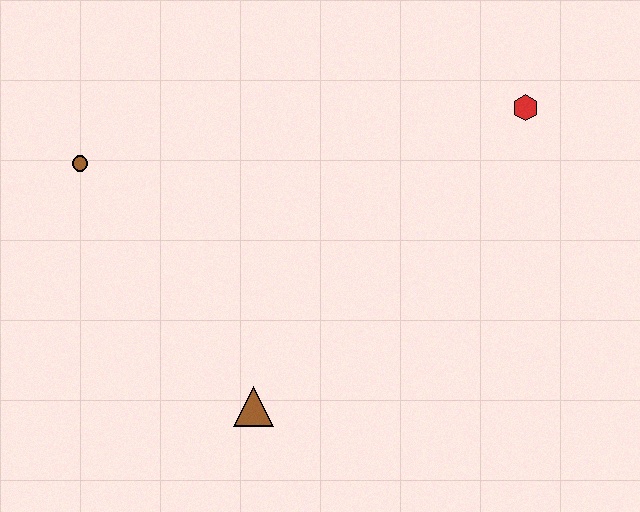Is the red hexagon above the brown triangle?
Yes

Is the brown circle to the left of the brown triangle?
Yes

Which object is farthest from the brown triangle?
The red hexagon is farthest from the brown triangle.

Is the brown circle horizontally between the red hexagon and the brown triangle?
No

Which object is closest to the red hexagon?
The brown triangle is closest to the red hexagon.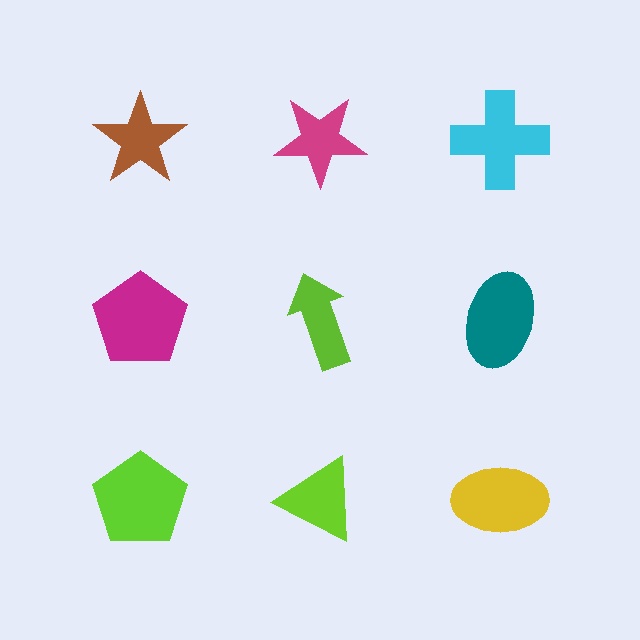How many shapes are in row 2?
3 shapes.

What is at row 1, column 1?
A brown star.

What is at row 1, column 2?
A magenta star.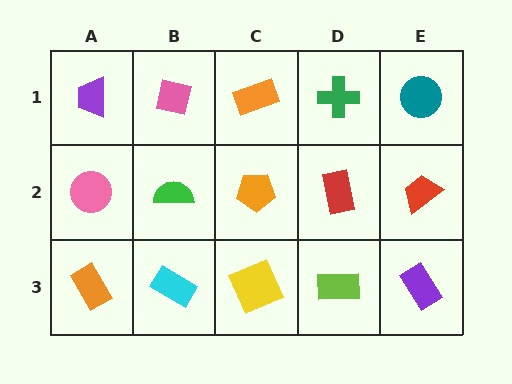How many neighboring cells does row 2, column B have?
4.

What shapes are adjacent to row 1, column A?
A pink circle (row 2, column A), a pink square (row 1, column B).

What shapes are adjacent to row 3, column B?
A green semicircle (row 2, column B), an orange rectangle (row 3, column A), a yellow square (row 3, column C).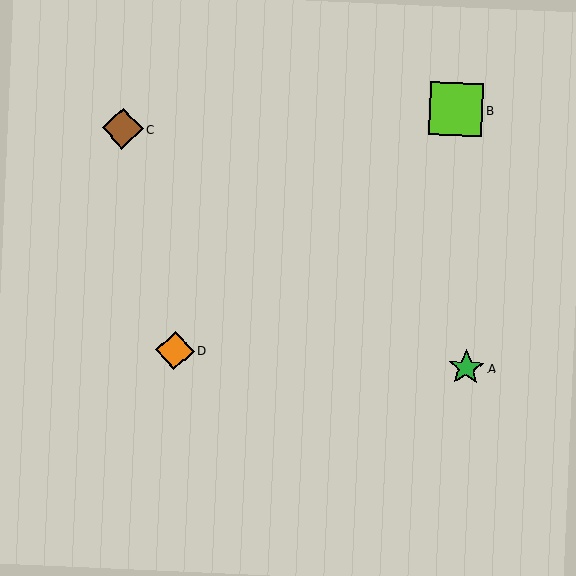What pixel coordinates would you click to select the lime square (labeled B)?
Click at (456, 109) to select the lime square B.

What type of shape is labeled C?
Shape C is a brown diamond.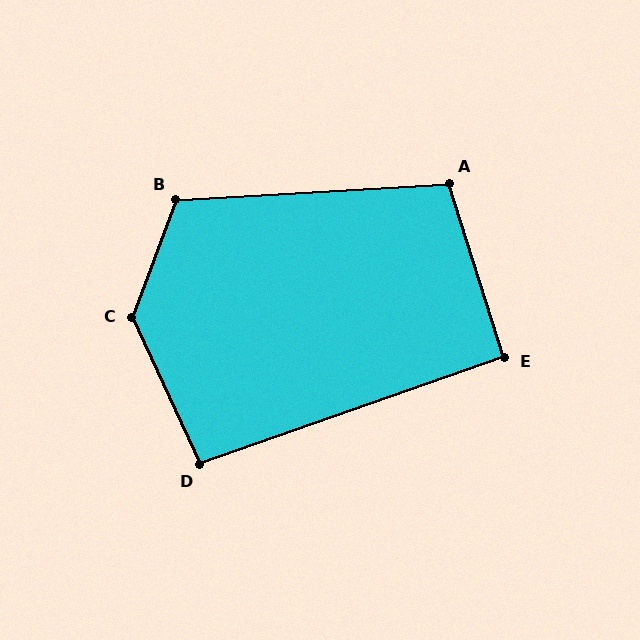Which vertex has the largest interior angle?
C, at approximately 135 degrees.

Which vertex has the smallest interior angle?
E, at approximately 92 degrees.